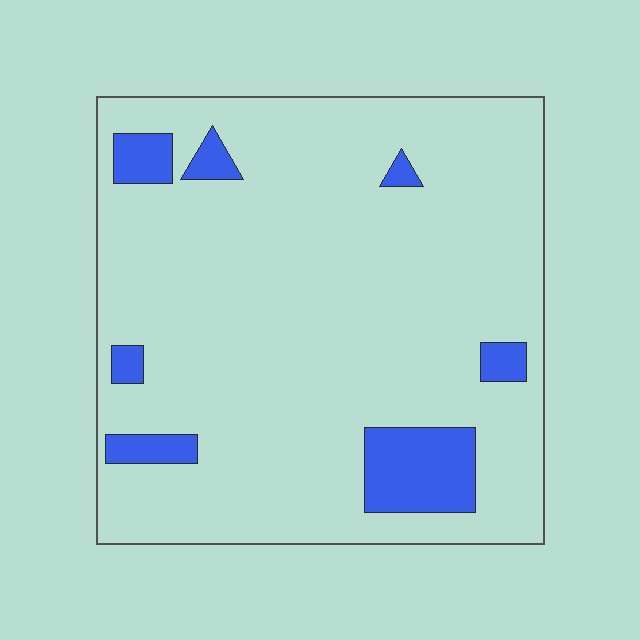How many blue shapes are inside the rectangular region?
7.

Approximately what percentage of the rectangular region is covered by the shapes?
Approximately 10%.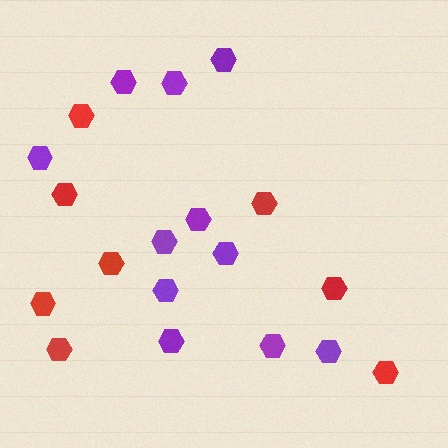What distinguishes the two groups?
There are 2 groups: one group of red hexagons (8) and one group of purple hexagons (11).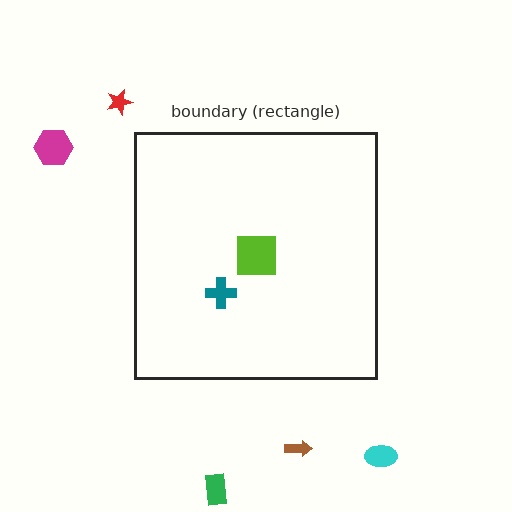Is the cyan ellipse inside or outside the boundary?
Outside.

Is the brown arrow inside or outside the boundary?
Outside.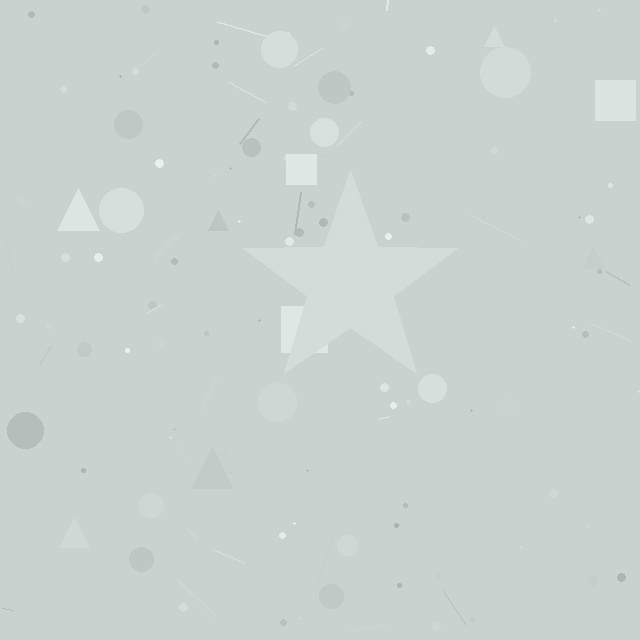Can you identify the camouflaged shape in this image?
The camouflaged shape is a star.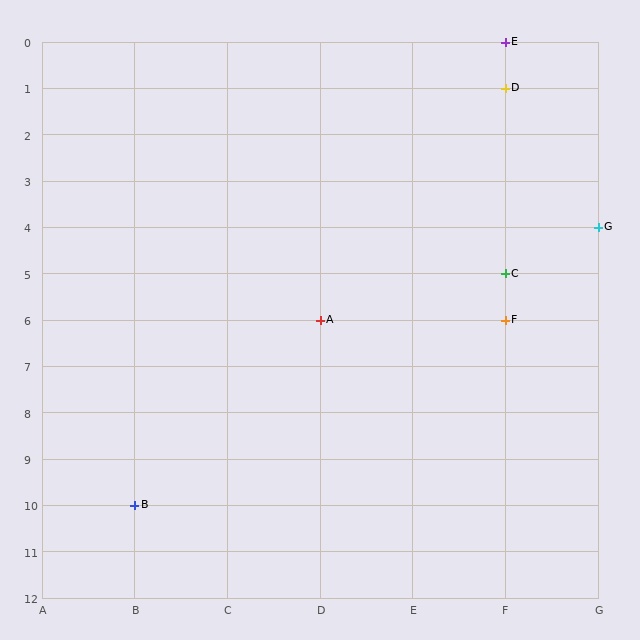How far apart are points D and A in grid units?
Points D and A are 2 columns and 5 rows apart (about 5.4 grid units diagonally).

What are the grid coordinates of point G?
Point G is at grid coordinates (G, 4).